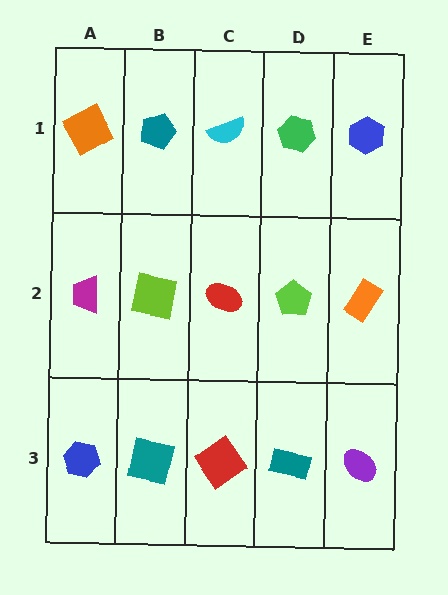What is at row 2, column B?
A lime square.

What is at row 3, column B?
A teal square.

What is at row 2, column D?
A lime pentagon.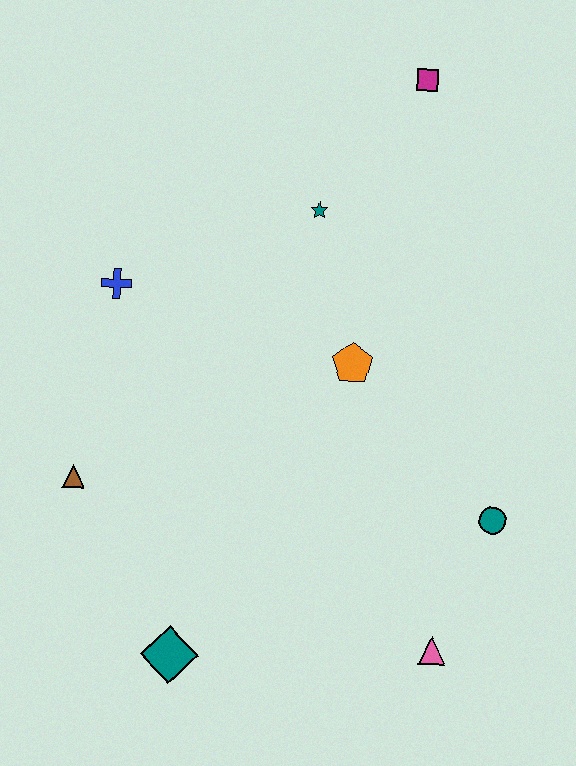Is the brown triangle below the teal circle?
No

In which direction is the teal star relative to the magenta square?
The teal star is below the magenta square.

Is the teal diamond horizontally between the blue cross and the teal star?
Yes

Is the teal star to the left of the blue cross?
No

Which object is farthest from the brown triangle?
The magenta square is farthest from the brown triangle.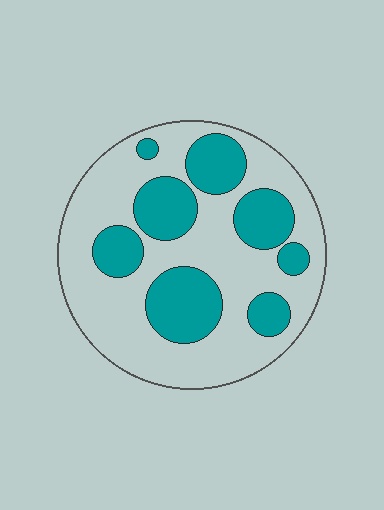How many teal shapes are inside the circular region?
8.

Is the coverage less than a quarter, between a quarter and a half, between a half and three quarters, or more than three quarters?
Between a quarter and a half.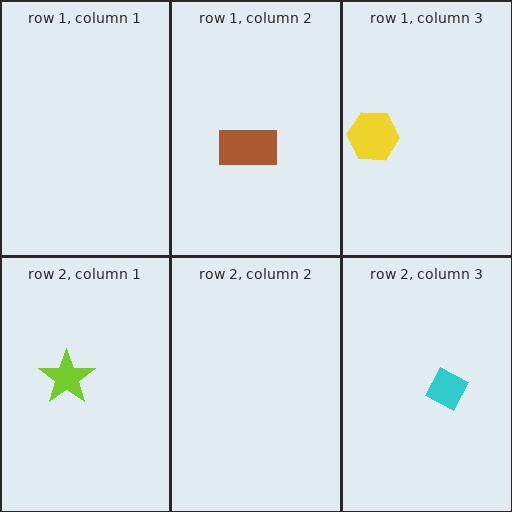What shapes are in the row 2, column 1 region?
The lime star.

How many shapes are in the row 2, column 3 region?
1.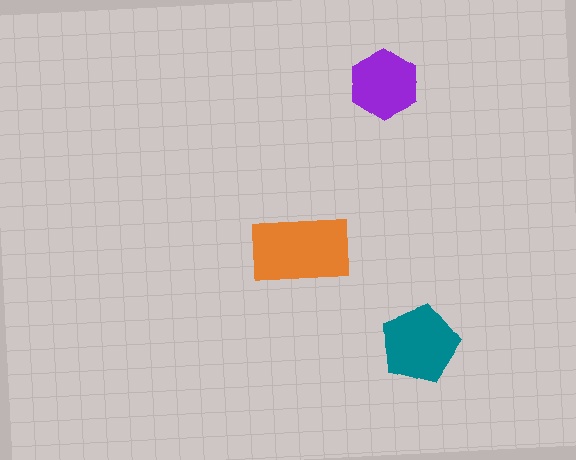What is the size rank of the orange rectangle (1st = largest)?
1st.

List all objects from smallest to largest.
The purple hexagon, the teal pentagon, the orange rectangle.